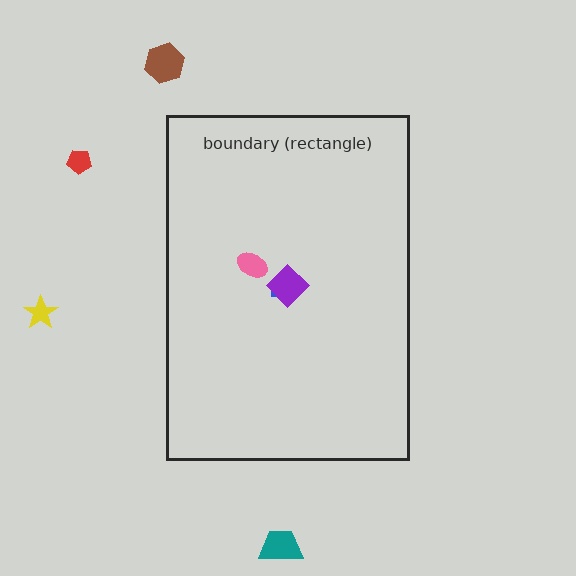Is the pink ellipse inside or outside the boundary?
Inside.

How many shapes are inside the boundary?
3 inside, 4 outside.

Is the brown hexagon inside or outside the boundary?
Outside.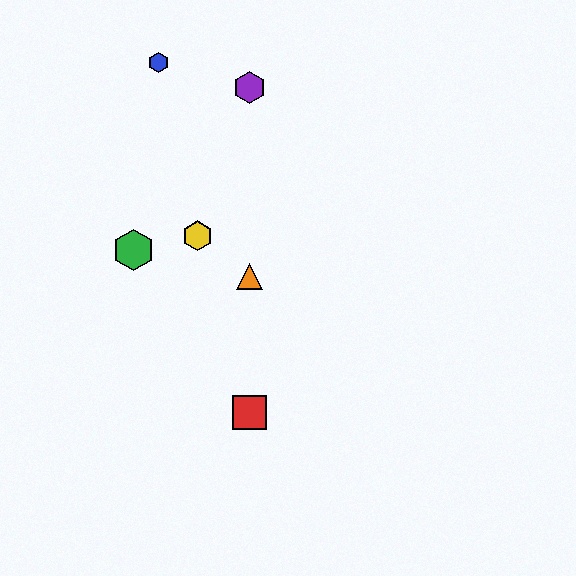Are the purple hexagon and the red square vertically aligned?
Yes, both are at x≈249.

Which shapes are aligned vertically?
The red square, the purple hexagon, the orange triangle are aligned vertically.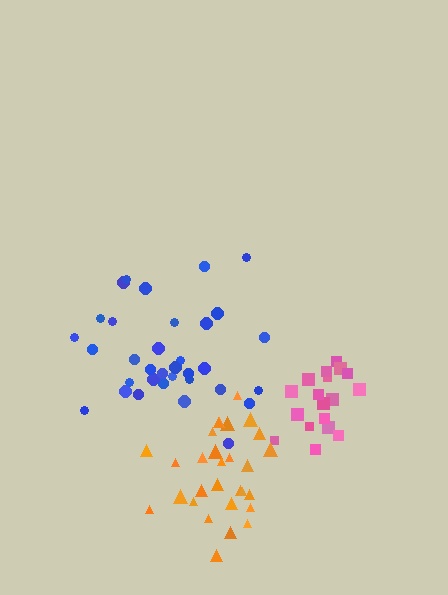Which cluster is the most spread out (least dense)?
Blue.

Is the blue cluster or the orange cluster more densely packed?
Orange.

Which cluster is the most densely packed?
Pink.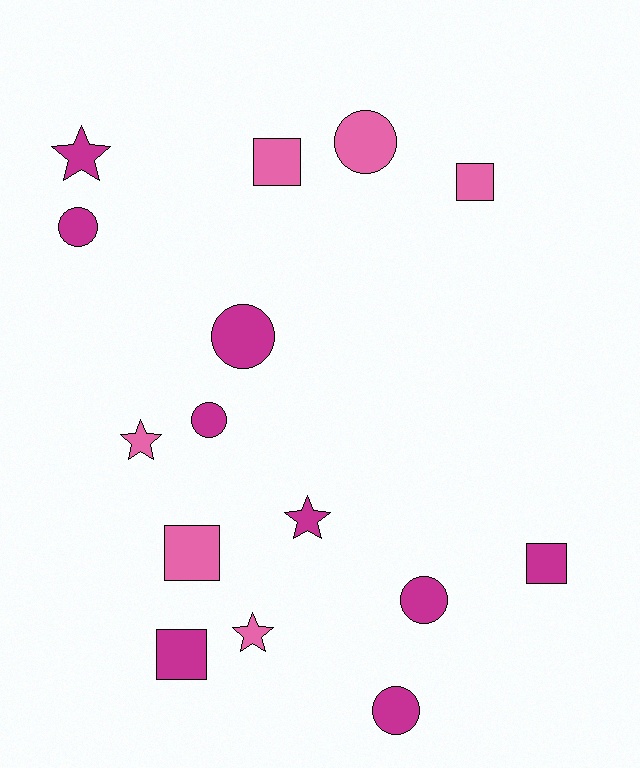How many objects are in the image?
There are 15 objects.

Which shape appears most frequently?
Circle, with 6 objects.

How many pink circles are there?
There is 1 pink circle.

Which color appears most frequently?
Magenta, with 9 objects.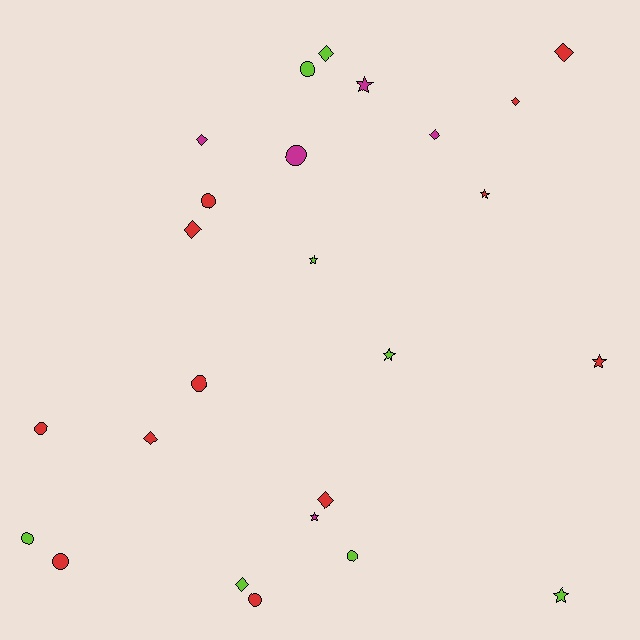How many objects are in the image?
There are 25 objects.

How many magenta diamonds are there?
There are 2 magenta diamonds.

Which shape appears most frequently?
Diamond, with 9 objects.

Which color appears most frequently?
Red, with 12 objects.